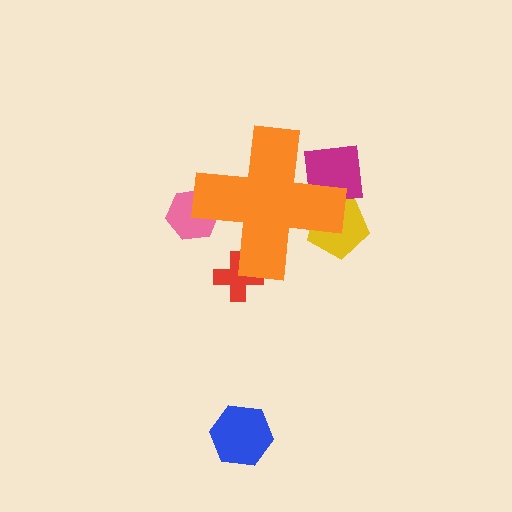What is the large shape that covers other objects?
An orange cross.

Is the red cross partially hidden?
Yes, the red cross is partially hidden behind the orange cross.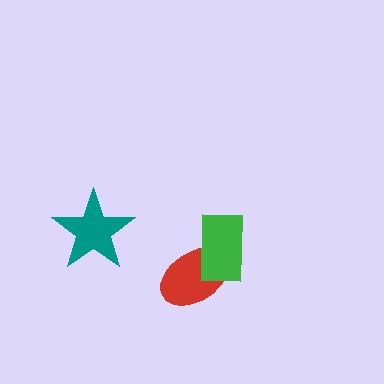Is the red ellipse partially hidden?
Yes, it is partially covered by another shape.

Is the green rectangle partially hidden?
No, no other shape covers it.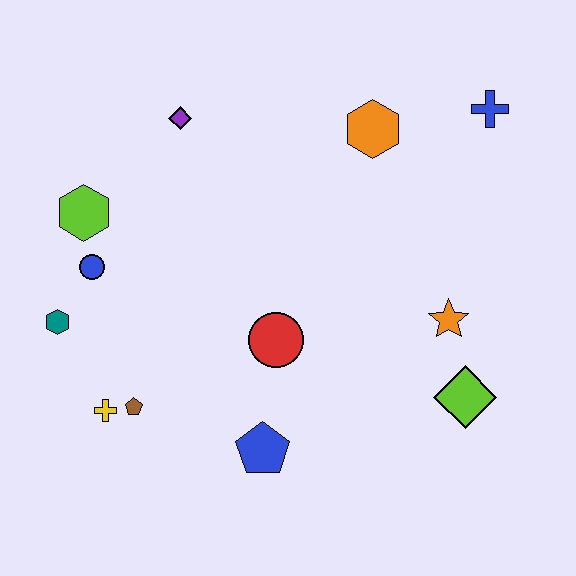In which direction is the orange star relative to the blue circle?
The orange star is to the right of the blue circle.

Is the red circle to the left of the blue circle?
No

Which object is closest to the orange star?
The lime diamond is closest to the orange star.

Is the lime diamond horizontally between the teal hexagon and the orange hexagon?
No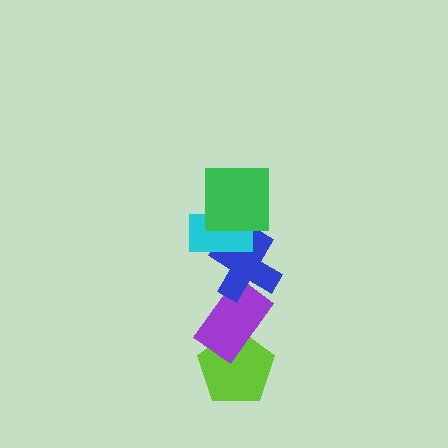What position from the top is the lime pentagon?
The lime pentagon is 5th from the top.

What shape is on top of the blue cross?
The cyan rectangle is on top of the blue cross.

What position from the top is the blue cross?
The blue cross is 3rd from the top.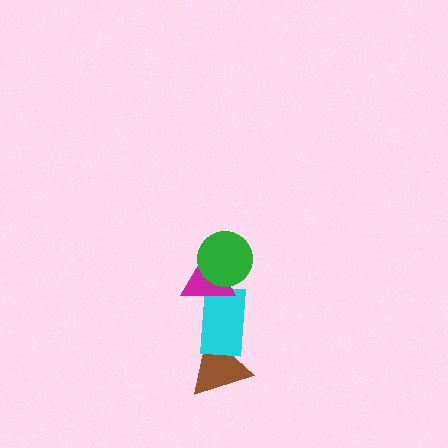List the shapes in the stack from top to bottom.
From top to bottom: the green circle, the magenta triangle, the cyan rectangle, the brown triangle.